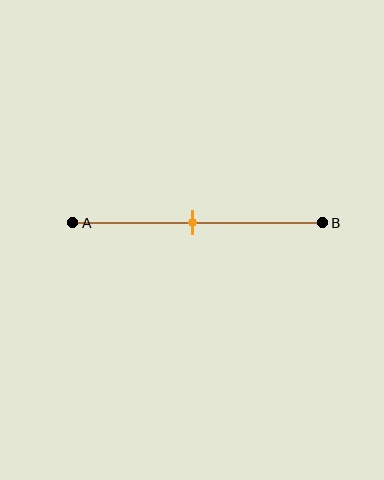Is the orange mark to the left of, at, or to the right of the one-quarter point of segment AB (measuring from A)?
The orange mark is to the right of the one-quarter point of segment AB.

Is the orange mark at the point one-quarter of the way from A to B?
No, the mark is at about 50% from A, not at the 25% one-quarter point.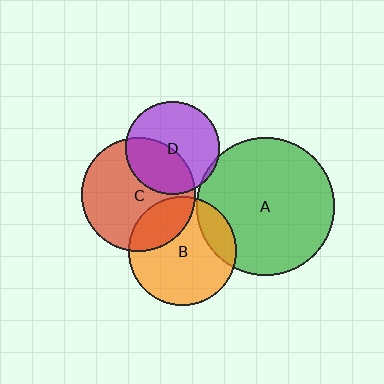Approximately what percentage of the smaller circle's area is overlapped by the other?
Approximately 15%.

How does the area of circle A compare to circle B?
Approximately 1.6 times.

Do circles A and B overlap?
Yes.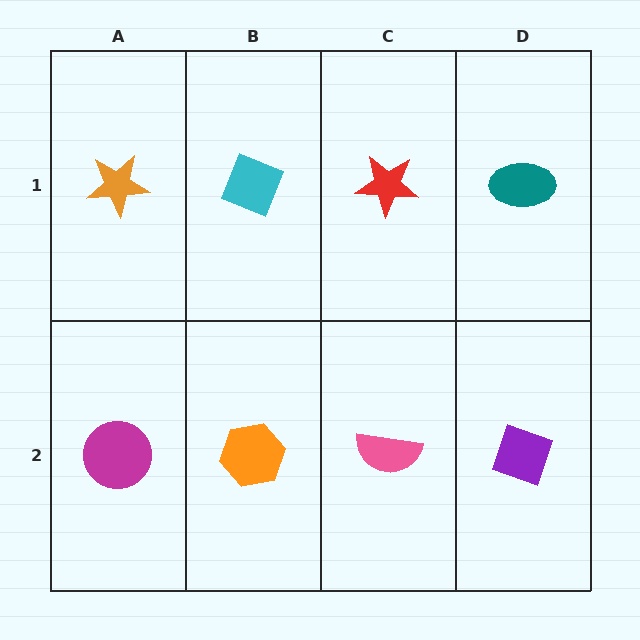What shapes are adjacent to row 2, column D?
A teal ellipse (row 1, column D), a pink semicircle (row 2, column C).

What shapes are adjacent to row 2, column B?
A cyan diamond (row 1, column B), a magenta circle (row 2, column A), a pink semicircle (row 2, column C).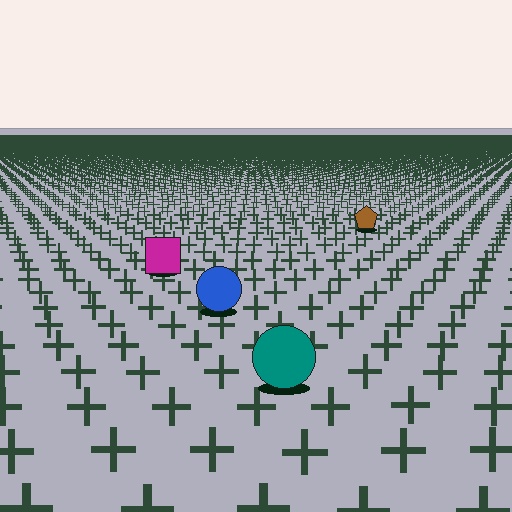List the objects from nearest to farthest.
From nearest to farthest: the teal circle, the blue circle, the magenta square, the brown pentagon.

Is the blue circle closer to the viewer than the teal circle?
No. The teal circle is closer — you can tell from the texture gradient: the ground texture is coarser near it.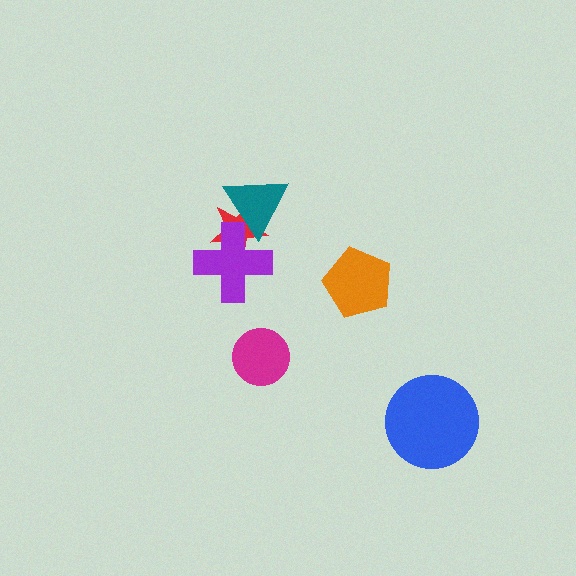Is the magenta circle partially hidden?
No, no other shape covers it.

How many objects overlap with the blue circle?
0 objects overlap with the blue circle.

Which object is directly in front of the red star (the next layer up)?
The purple cross is directly in front of the red star.